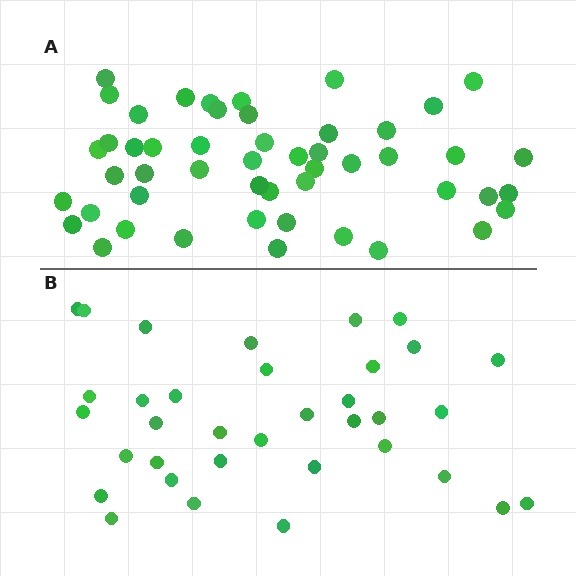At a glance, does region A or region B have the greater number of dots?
Region A (the top region) has more dots.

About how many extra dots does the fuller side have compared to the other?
Region A has approximately 15 more dots than region B.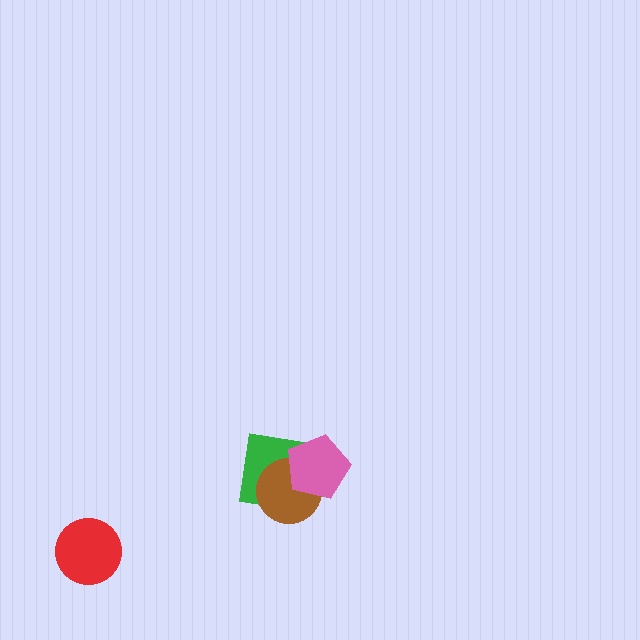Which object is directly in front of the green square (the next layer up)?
The brown circle is directly in front of the green square.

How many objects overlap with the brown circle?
2 objects overlap with the brown circle.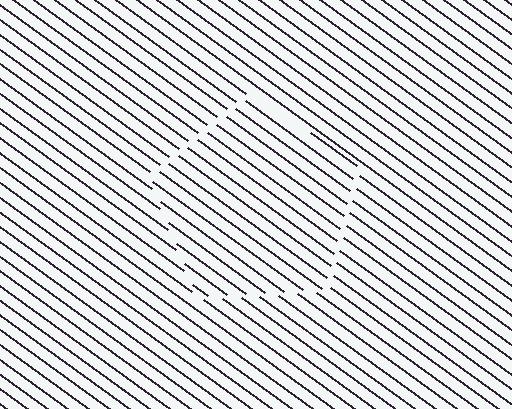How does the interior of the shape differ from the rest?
The interior of the shape contains the same grating, shifted by half a period — the contour is defined by the phase discontinuity where line-ends from the inner and outer gratings abut.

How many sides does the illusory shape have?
5 sides — the line-ends trace a pentagon.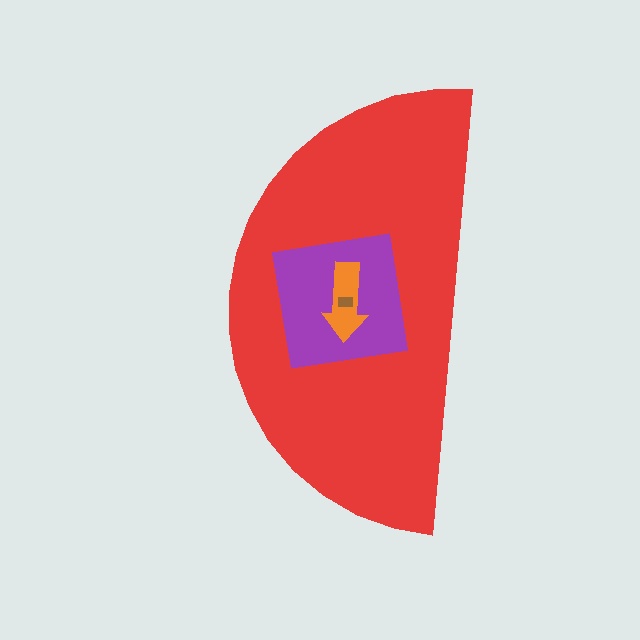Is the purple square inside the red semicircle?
Yes.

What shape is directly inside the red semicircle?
The purple square.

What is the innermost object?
The brown rectangle.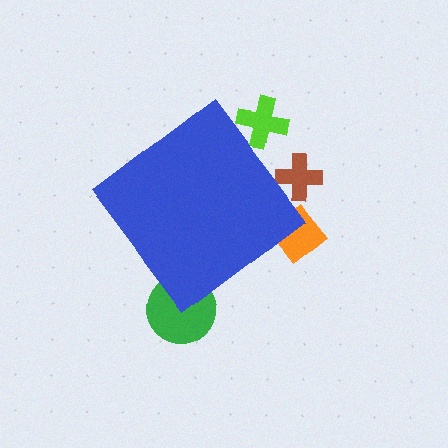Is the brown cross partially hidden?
Yes, the brown cross is partially hidden behind the blue diamond.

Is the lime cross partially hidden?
Yes, the lime cross is partially hidden behind the blue diamond.